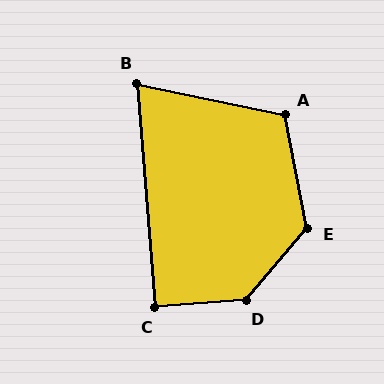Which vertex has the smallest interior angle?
B, at approximately 74 degrees.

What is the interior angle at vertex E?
Approximately 129 degrees (obtuse).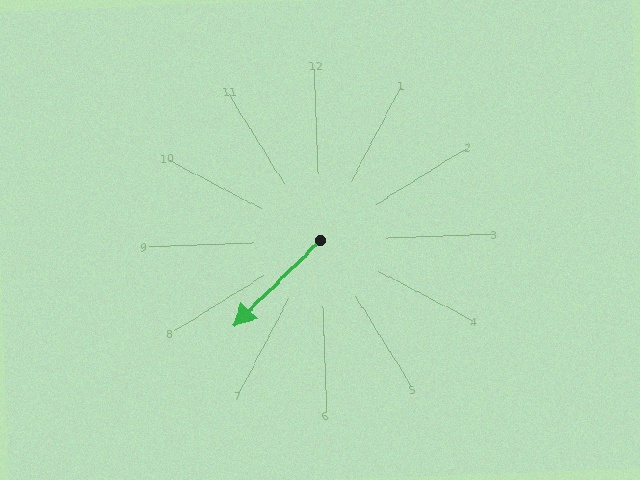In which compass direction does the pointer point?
Southwest.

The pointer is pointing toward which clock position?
Roughly 8 o'clock.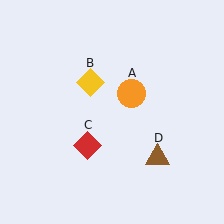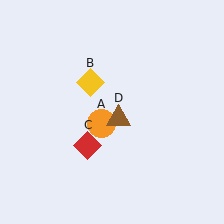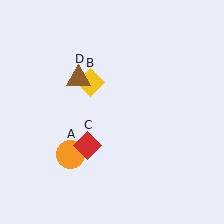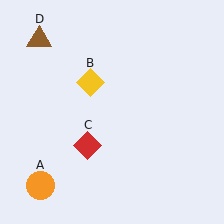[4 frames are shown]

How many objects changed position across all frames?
2 objects changed position: orange circle (object A), brown triangle (object D).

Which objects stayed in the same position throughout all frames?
Yellow diamond (object B) and red diamond (object C) remained stationary.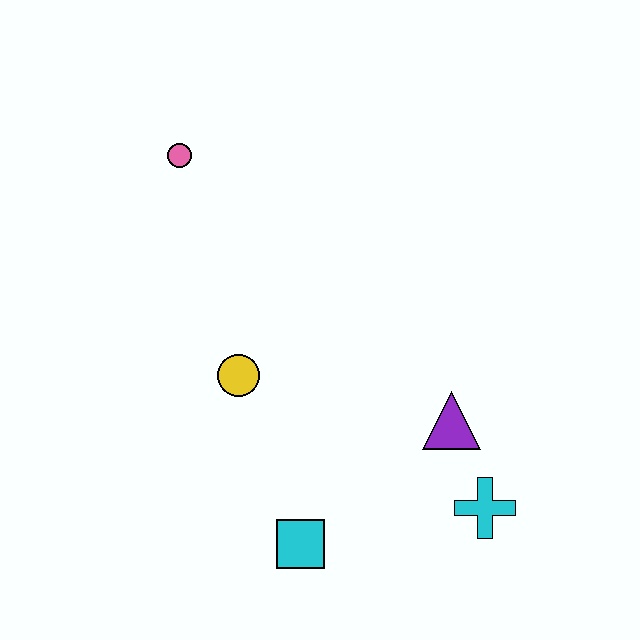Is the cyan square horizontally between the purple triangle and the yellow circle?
Yes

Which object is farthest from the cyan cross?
The pink circle is farthest from the cyan cross.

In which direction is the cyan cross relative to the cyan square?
The cyan cross is to the right of the cyan square.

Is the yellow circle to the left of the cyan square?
Yes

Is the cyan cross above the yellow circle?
No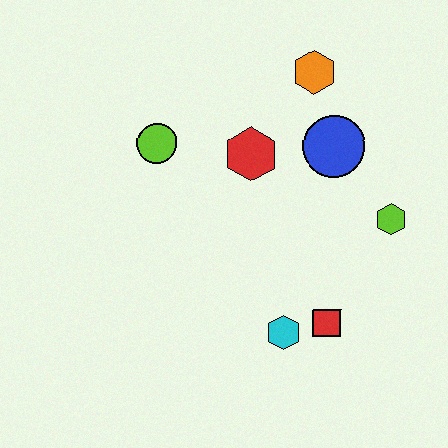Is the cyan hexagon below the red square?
Yes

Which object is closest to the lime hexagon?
The blue circle is closest to the lime hexagon.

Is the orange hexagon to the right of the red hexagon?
Yes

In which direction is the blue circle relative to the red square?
The blue circle is above the red square.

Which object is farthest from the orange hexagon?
The cyan hexagon is farthest from the orange hexagon.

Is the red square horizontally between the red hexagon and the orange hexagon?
No